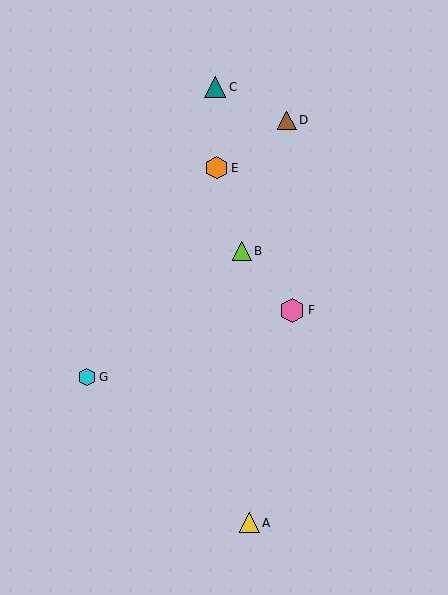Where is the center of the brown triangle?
The center of the brown triangle is at (287, 120).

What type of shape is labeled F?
Shape F is a pink hexagon.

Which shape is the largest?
The pink hexagon (labeled F) is the largest.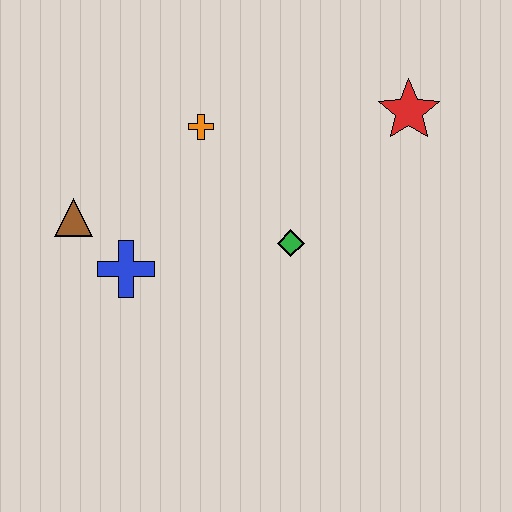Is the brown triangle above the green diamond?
Yes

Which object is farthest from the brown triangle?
The red star is farthest from the brown triangle.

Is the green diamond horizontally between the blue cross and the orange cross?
No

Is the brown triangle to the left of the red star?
Yes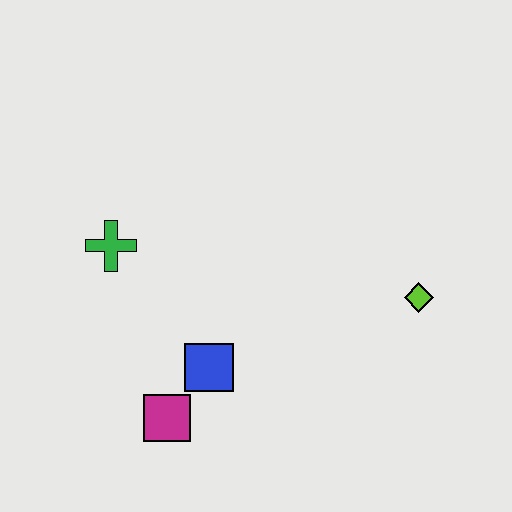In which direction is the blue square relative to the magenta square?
The blue square is above the magenta square.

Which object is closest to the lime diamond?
The blue square is closest to the lime diamond.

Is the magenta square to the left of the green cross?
No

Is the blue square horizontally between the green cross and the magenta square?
No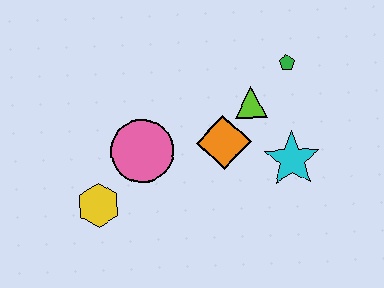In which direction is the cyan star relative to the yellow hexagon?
The cyan star is to the right of the yellow hexagon.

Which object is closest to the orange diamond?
The lime triangle is closest to the orange diamond.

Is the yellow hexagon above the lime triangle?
No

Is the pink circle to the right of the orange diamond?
No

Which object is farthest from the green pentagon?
The yellow hexagon is farthest from the green pentagon.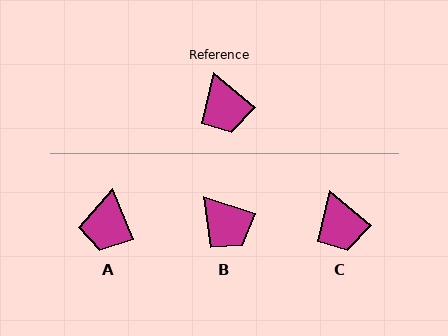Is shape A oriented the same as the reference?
No, it is off by about 29 degrees.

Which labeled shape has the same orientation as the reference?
C.